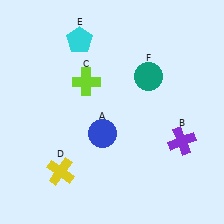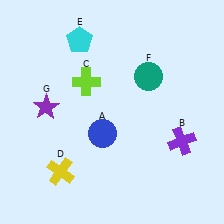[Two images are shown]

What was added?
A purple star (G) was added in Image 2.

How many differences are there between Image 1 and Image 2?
There is 1 difference between the two images.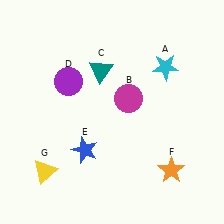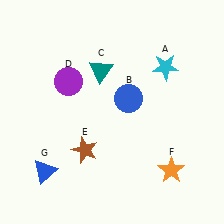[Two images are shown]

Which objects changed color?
B changed from magenta to blue. E changed from blue to brown. G changed from yellow to blue.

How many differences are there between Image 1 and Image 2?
There are 3 differences between the two images.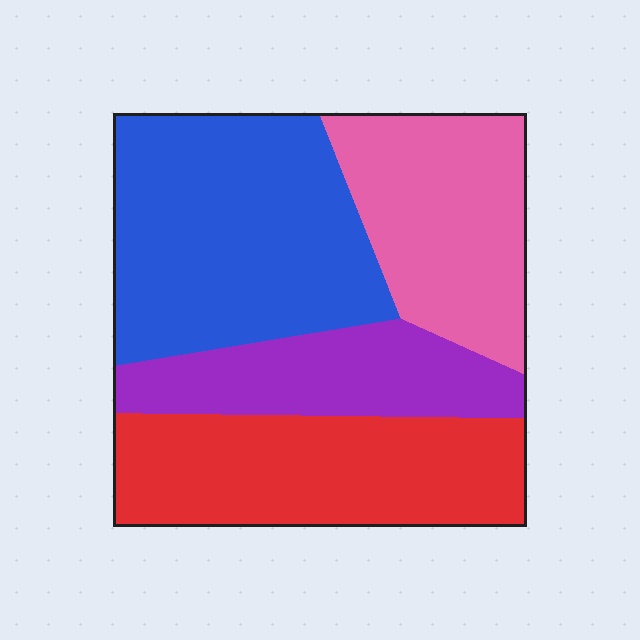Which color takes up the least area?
Purple, at roughly 15%.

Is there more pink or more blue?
Blue.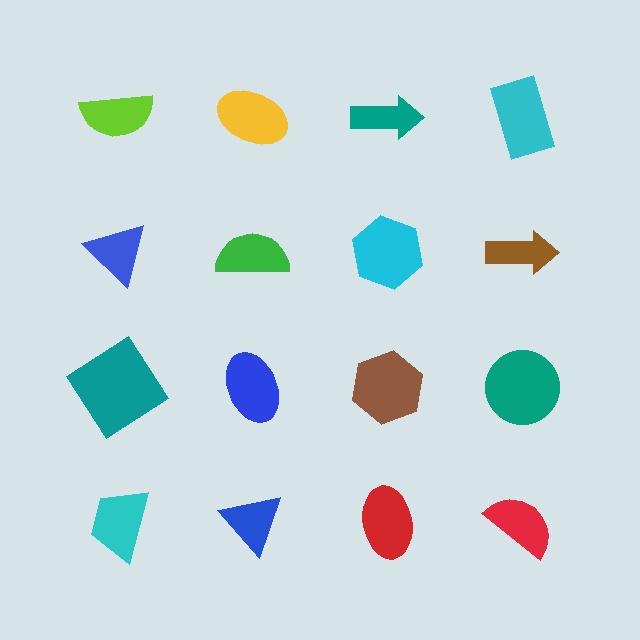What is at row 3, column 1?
A teal diamond.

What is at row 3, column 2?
A blue ellipse.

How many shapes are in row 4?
4 shapes.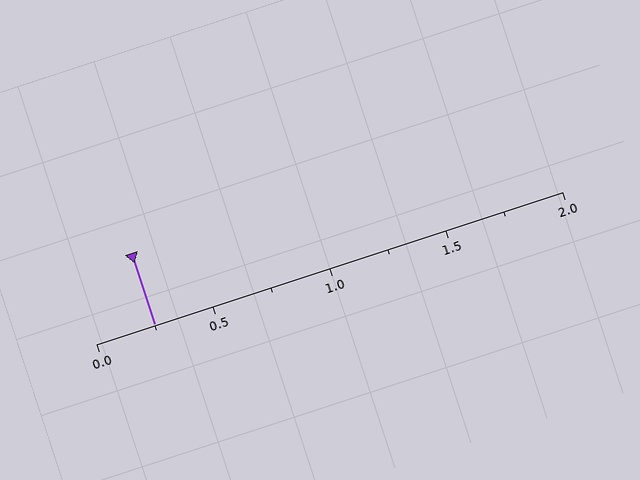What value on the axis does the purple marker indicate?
The marker indicates approximately 0.25.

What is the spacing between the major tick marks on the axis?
The major ticks are spaced 0.5 apart.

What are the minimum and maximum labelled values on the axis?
The axis runs from 0.0 to 2.0.